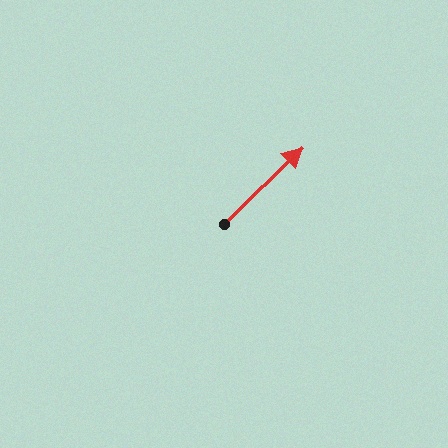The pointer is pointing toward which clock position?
Roughly 2 o'clock.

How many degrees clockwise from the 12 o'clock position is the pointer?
Approximately 45 degrees.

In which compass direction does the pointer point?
Northeast.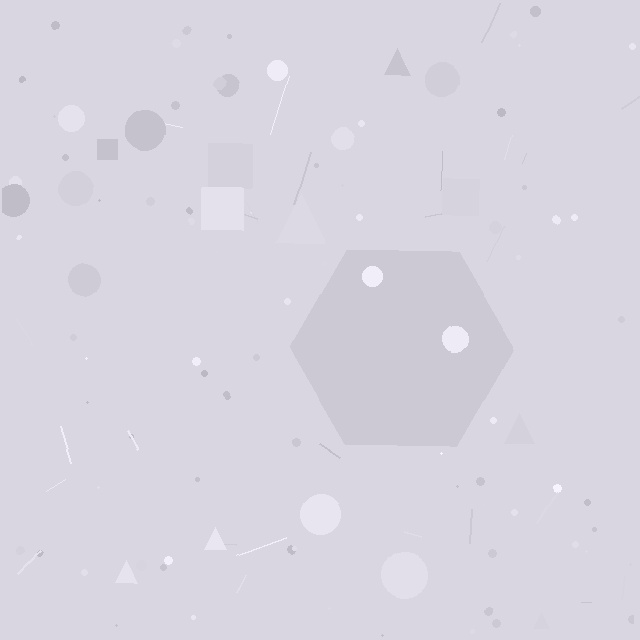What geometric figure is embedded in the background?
A hexagon is embedded in the background.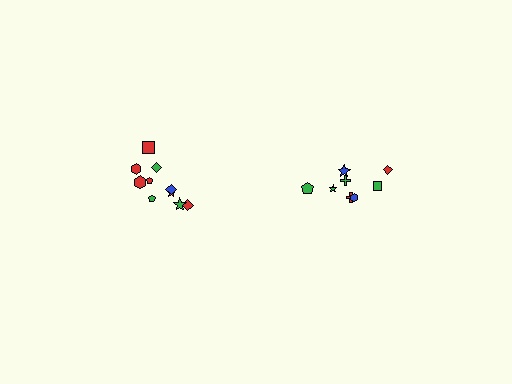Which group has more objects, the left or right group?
The left group.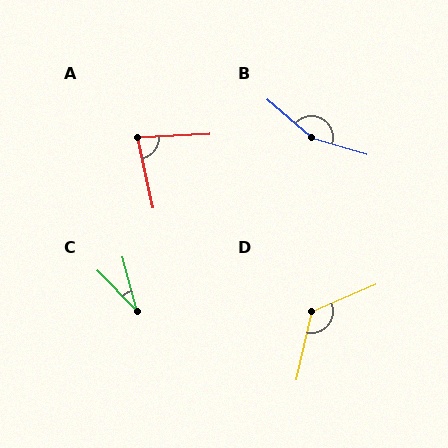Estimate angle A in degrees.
Approximately 80 degrees.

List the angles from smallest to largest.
C (30°), A (80°), D (125°), B (156°).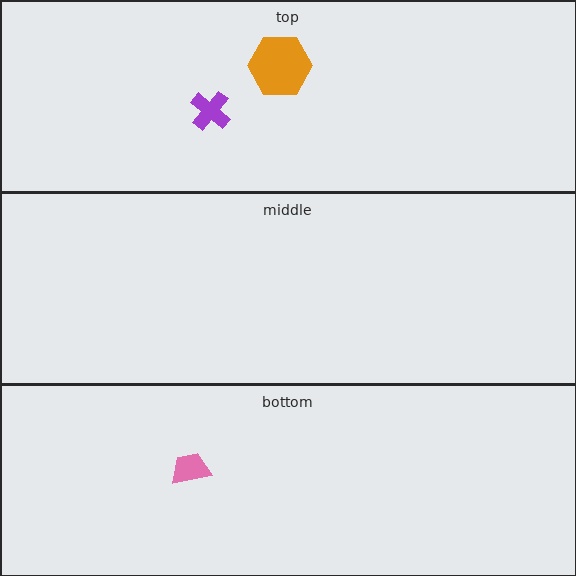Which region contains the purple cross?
The top region.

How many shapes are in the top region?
2.